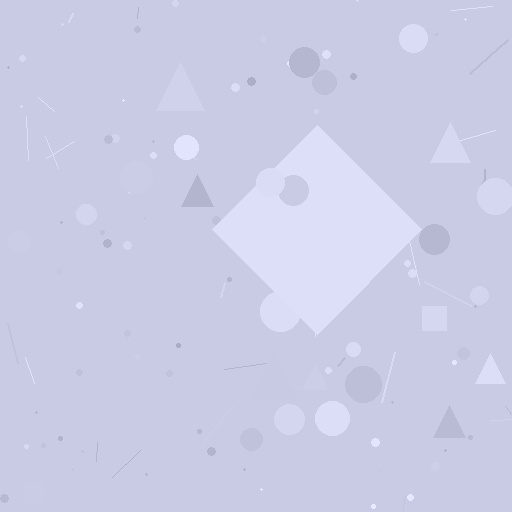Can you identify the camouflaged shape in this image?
The camouflaged shape is a diamond.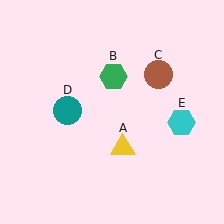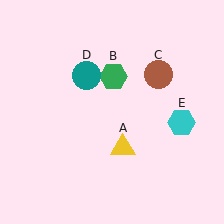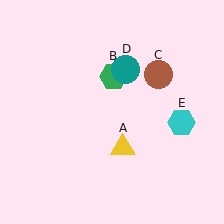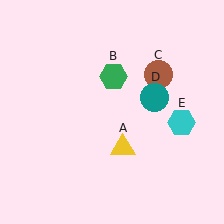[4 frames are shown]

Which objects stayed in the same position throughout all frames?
Yellow triangle (object A) and green hexagon (object B) and brown circle (object C) and cyan hexagon (object E) remained stationary.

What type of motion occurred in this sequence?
The teal circle (object D) rotated clockwise around the center of the scene.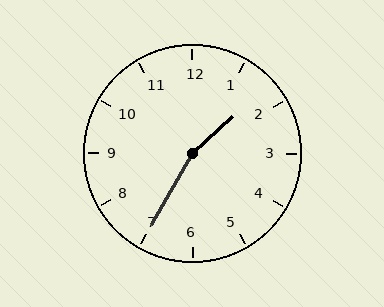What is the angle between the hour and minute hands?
Approximately 162 degrees.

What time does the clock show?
1:35.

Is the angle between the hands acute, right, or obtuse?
It is obtuse.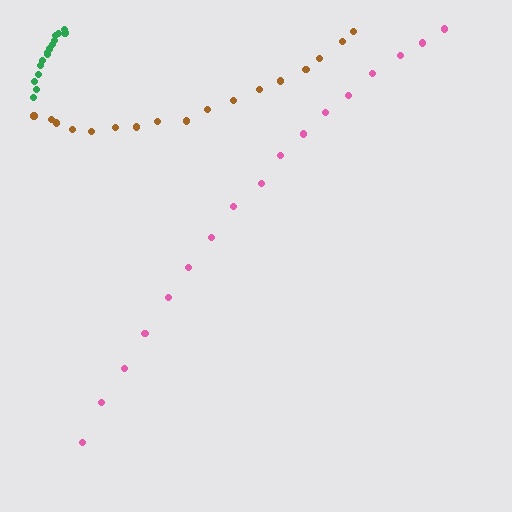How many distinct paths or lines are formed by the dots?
There are 3 distinct paths.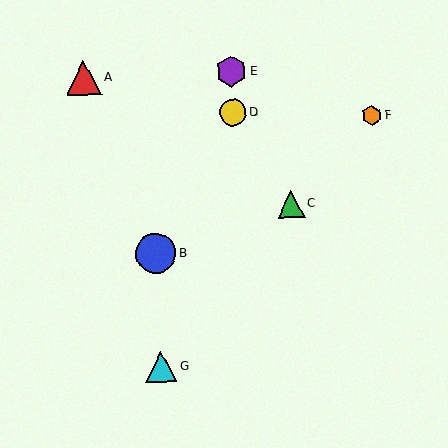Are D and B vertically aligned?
No, D is at x≈233 and B is at x≈156.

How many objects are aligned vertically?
2 objects (D, E) are aligned vertically.